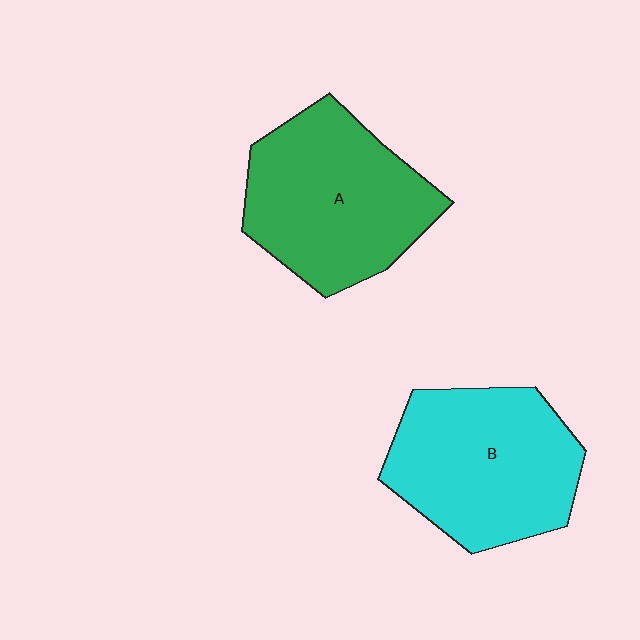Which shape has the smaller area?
Shape B (cyan).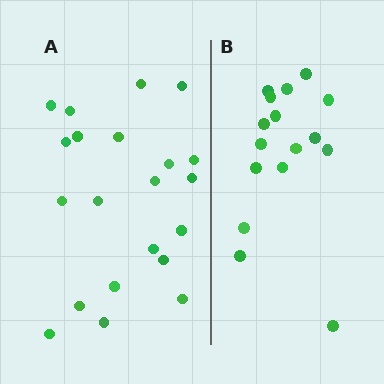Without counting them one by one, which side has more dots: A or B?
Region A (the left region) has more dots.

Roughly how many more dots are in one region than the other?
Region A has about 5 more dots than region B.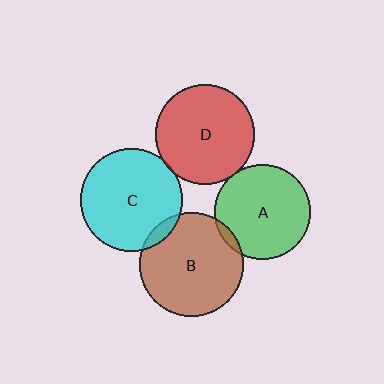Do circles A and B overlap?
Yes.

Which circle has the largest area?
Circle B (brown).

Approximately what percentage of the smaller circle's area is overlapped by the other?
Approximately 5%.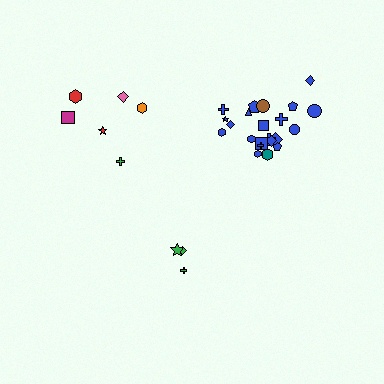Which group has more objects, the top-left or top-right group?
The top-right group.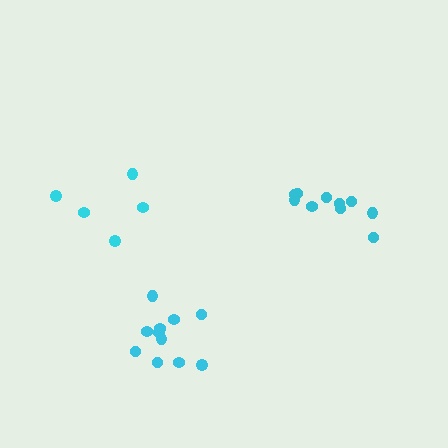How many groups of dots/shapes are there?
There are 3 groups.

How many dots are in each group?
Group 1: 10 dots, Group 2: 5 dots, Group 3: 11 dots (26 total).